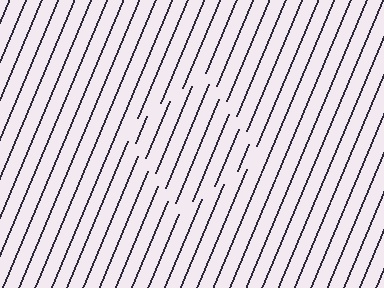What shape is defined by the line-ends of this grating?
An illusory square. The interior of the shape contains the same grating, shifted by half a period — the contour is defined by the phase discontinuity where line-ends from the inner and outer gratings abut.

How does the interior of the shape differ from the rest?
The interior of the shape contains the same grating, shifted by half a period — the contour is defined by the phase discontinuity where line-ends from the inner and outer gratings abut.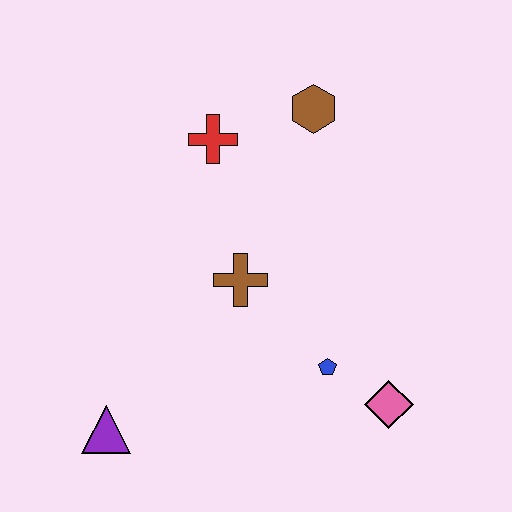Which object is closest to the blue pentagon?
The pink diamond is closest to the blue pentagon.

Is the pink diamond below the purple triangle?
No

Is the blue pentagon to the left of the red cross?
No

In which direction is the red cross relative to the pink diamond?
The red cross is above the pink diamond.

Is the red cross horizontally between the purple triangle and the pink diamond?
Yes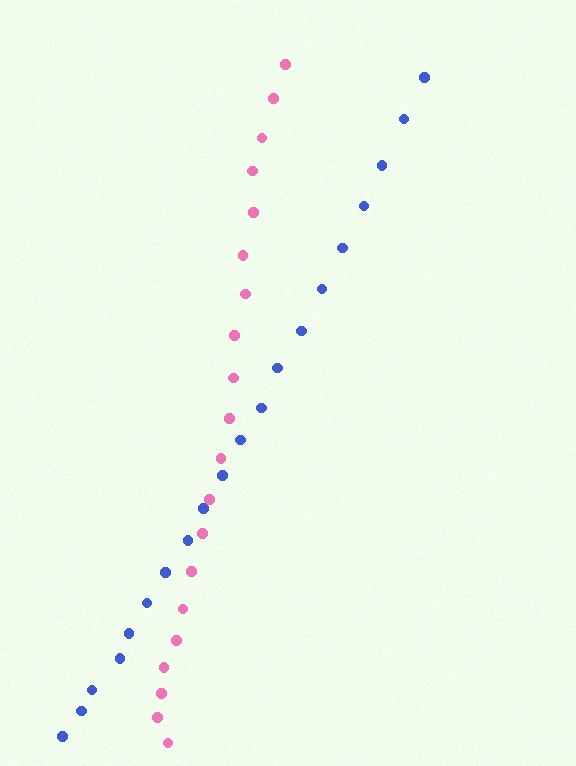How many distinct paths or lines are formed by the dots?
There are 2 distinct paths.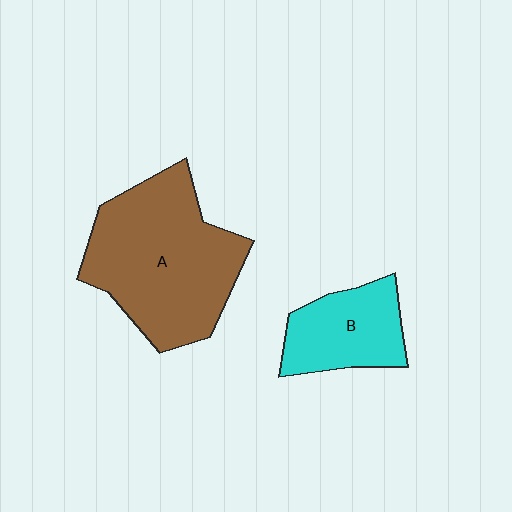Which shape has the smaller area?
Shape B (cyan).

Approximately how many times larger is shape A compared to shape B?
Approximately 2.1 times.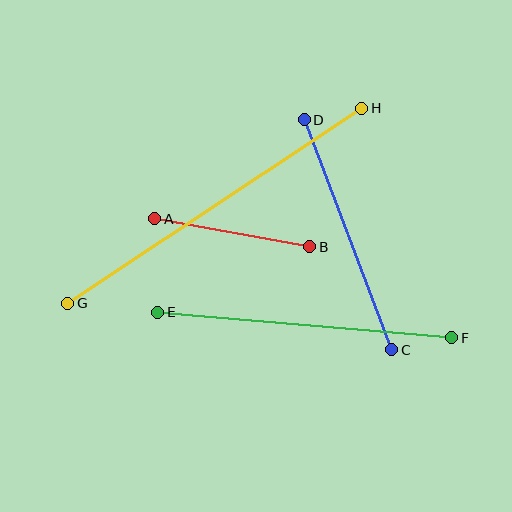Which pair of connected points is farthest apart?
Points G and H are farthest apart.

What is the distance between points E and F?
The distance is approximately 295 pixels.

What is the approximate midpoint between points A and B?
The midpoint is at approximately (232, 233) pixels.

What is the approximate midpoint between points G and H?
The midpoint is at approximately (215, 206) pixels.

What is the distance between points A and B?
The distance is approximately 157 pixels.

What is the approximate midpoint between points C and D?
The midpoint is at approximately (348, 235) pixels.